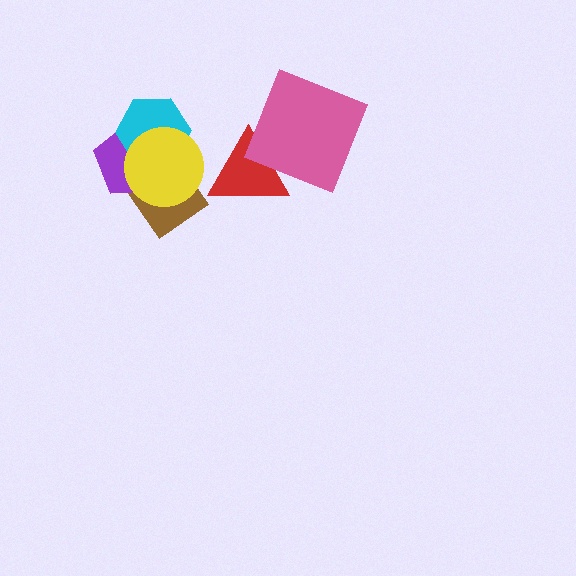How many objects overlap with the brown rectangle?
3 objects overlap with the brown rectangle.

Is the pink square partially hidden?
No, no other shape covers it.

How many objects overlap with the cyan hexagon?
3 objects overlap with the cyan hexagon.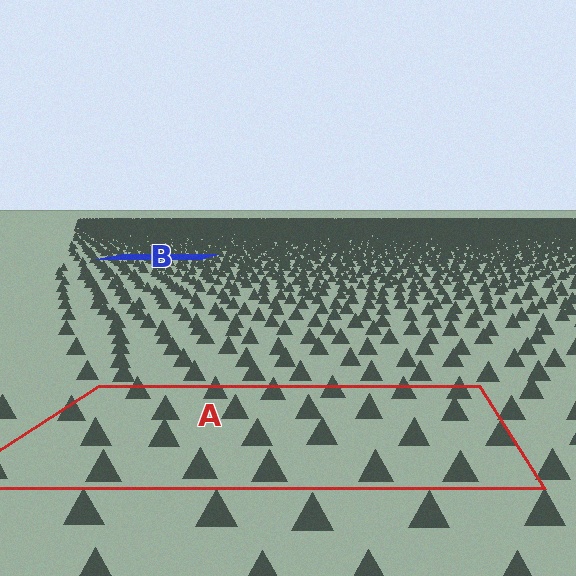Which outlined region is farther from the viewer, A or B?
Region B is farther from the viewer — the texture elements inside it appear smaller and more densely packed.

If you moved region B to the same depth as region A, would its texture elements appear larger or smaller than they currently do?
They would appear larger. At a closer depth, the same texture elements are projected at a bigger on-screen size.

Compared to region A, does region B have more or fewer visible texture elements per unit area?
Region B has more texture elements per unit area — they are packed more densely because it is farther away.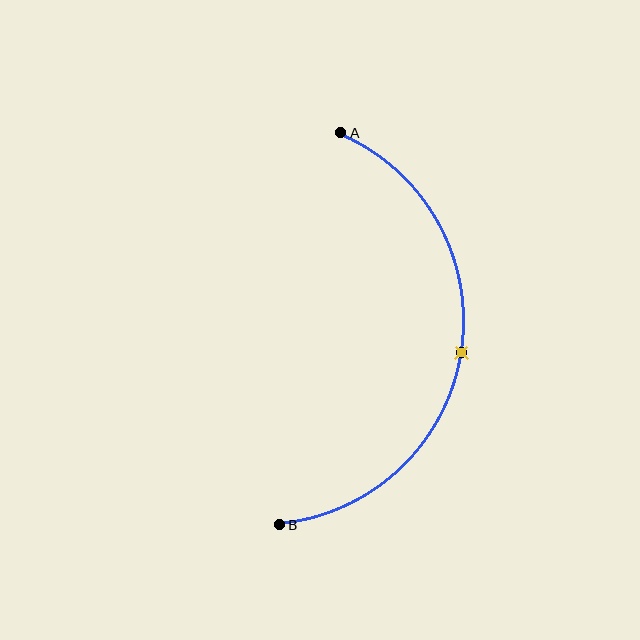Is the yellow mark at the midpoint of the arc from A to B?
Yes. The yellow mark lies on the arc at equal arc-length from both A and B — it is the arc midpoint.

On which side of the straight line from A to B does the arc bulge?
The arc bulges to the right of the straight line connecting A and B.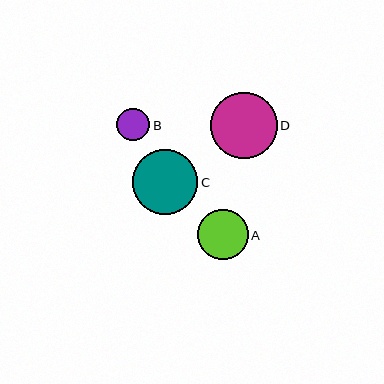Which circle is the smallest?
Circle B is the smallest with a size of approximately 33 pixels.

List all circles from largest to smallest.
From largest to smallest: D, C, A, B.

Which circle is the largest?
Circle D is the largest with a size of approximately 67 pixels.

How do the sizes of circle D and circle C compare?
Circle D and circle C are approximately the same size.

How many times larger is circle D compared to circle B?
Circle D is approximately 2.1 times the size of circle B.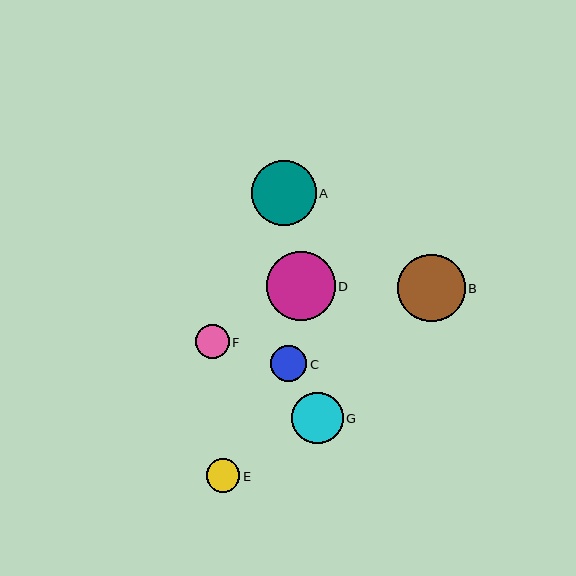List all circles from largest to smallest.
From largest to smallest: D, B, A, G, C, F, E.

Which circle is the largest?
Circle D is the largest with a size of approximately 69 pixels.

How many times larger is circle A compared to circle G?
Circle A is approximately 1.2 times the size of circle G.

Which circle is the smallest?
Circle E is the smallest with a size of approximately 33 pixels.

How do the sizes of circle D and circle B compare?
Circle D and circle B are approximately the same size.